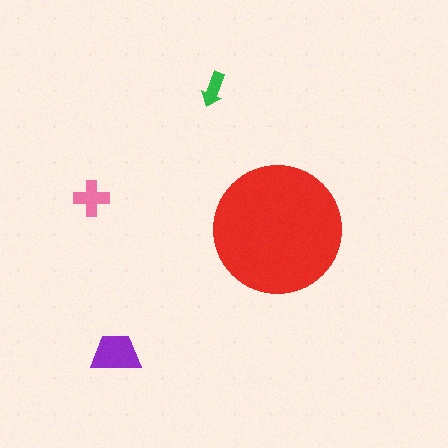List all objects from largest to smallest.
The red circle, the purple trapezoid, the pink cross, the green arrow.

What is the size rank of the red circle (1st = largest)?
1st.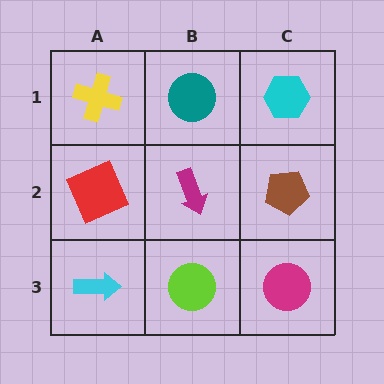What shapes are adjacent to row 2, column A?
A yellow cross (row 1, column A), a cyan arrow (row 3, column A), a magenta arrow (row 2, column B).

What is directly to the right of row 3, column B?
A magenta circle.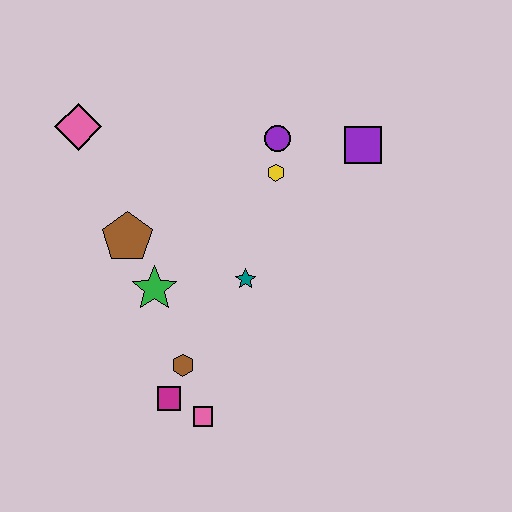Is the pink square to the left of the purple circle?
Yes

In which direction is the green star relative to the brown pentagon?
The green star is below the brown pentagon.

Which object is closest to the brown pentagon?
The green star is closest to the brown pentagon.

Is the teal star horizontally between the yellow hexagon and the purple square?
No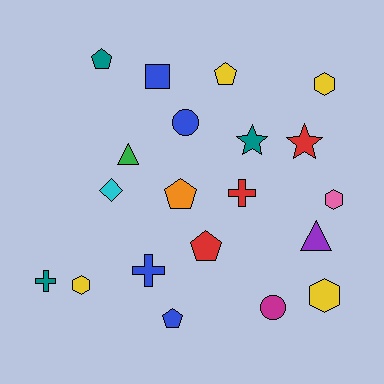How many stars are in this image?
There are 2 stars.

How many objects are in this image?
There are 20 objects.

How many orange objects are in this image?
There is 1 orange object.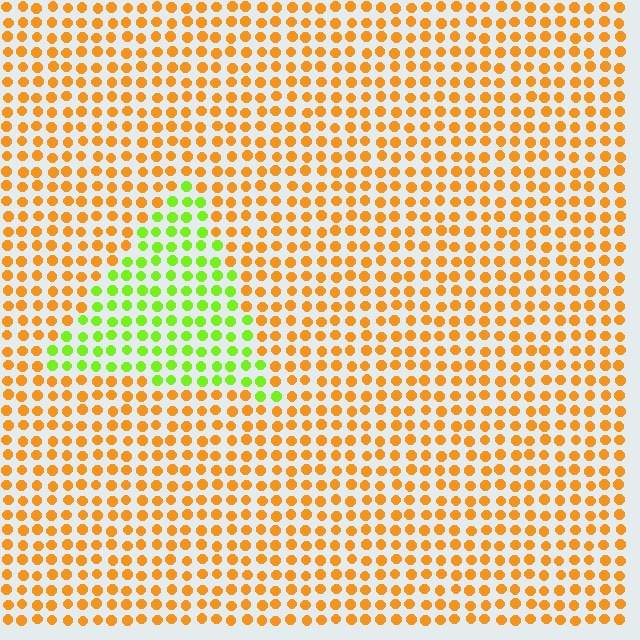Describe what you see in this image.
The image is filled with small orange elements in a uniform arrangement. A triangle-shaped region is visible where the elements are tinted to a slightly different hue, forming a subtle color boundary.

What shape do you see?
I see a triangle.